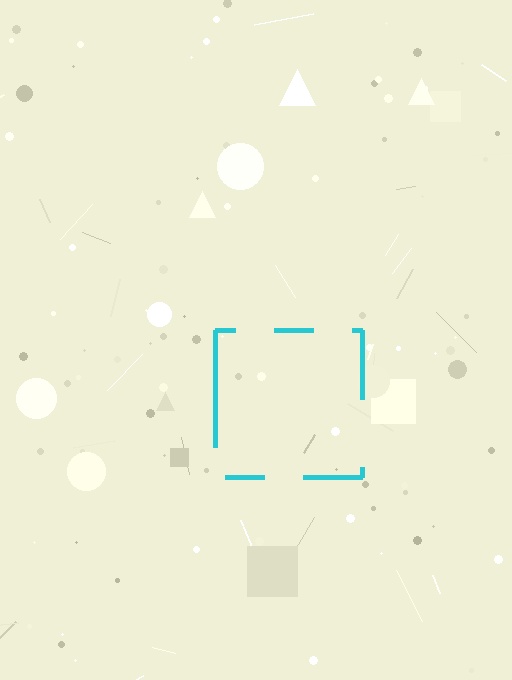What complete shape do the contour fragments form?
The contour fragments form a square.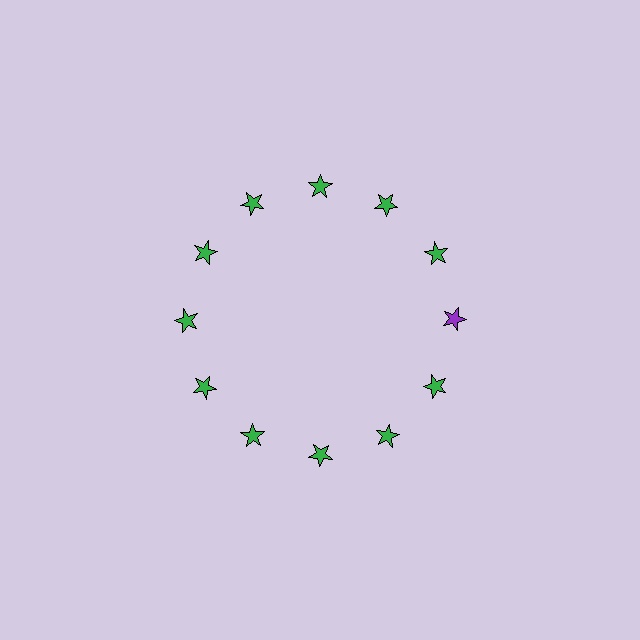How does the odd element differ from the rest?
It has a different color: purple instead of green.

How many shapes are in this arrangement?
There are 12 shapes arranged in a ring pattern.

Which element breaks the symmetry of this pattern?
The purple star at roughly the 3 o'clock position breaks the symmetry. All other shapes are green stars.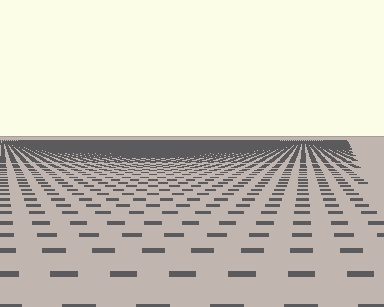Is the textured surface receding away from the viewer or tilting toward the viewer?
The surface is receding away from the viewer. Texture elements get smaller and denser toward the top.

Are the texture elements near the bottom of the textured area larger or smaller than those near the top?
Larger. Near the bottom, elements are closer to the viewer and appear at a bigger on-screen size.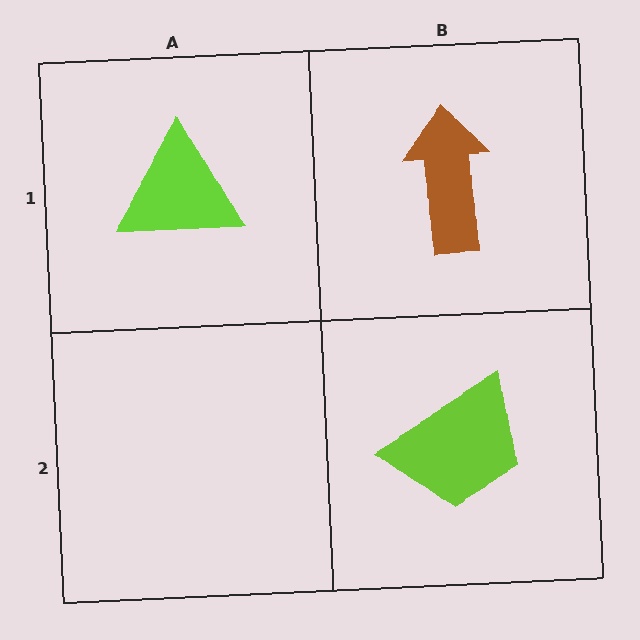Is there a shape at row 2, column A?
No, that cell is empty.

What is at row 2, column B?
A lime trapezoid.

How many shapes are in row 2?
1 shape.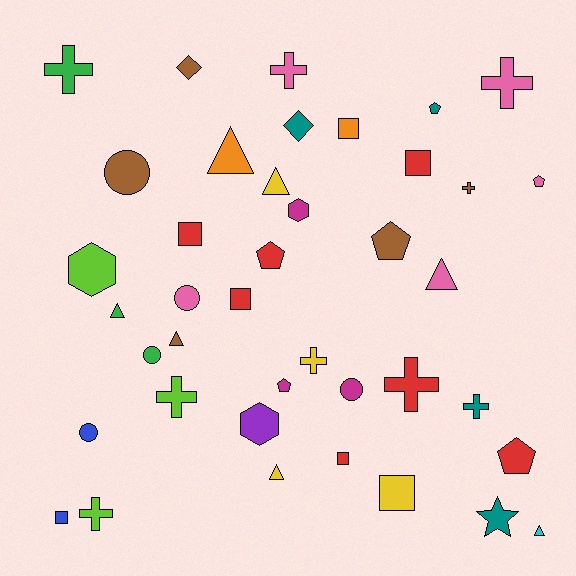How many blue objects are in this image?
There are 2 blue objects.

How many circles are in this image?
There are 5 circles.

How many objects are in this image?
There are 40 objects.